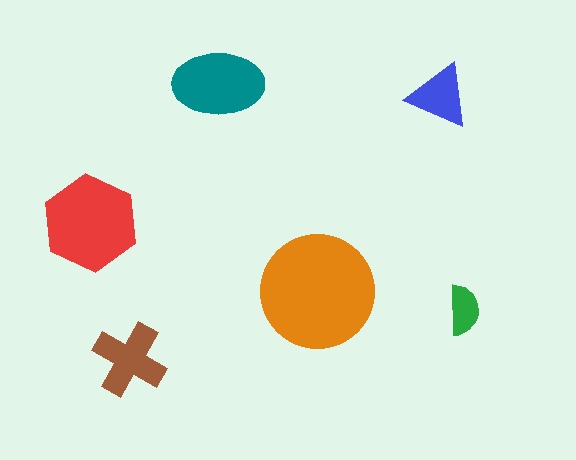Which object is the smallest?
The green semicircle.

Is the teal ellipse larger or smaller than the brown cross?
Larger.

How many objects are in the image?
There are 6 objects in the image.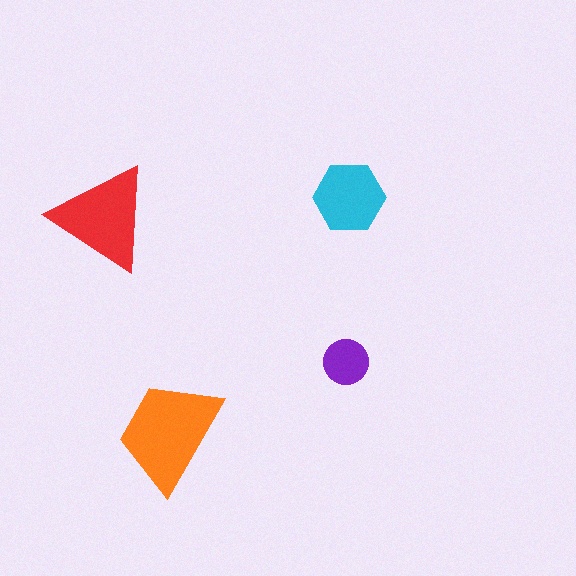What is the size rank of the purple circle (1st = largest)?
4th.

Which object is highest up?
The cyan hexagon is topmost.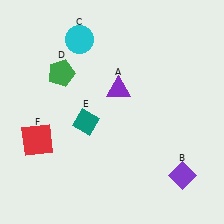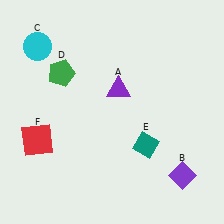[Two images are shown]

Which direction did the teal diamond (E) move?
The teal diamond (E) moved right.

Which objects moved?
The objects that moved are: the cyan circle (C), the teal diamond (E).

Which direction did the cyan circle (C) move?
The cyan circle (C) moved left.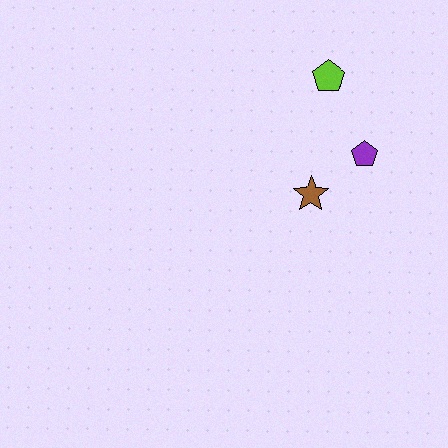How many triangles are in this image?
There are no triangles.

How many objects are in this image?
There are 3 objects.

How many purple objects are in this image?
There is 1 purple object.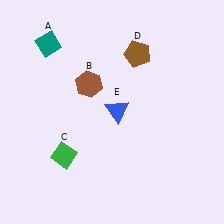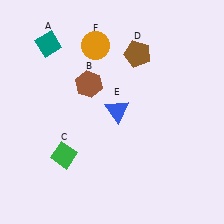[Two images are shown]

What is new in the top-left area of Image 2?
An orange circle (F) was added in the top-left area of Image 2.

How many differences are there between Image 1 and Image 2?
There is 1 difference between the two images.